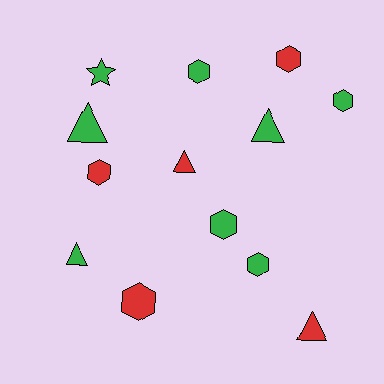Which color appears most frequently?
Green, with 8 objects.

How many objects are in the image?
There are 13 objects.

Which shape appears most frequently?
Hexagon, with 7 objects.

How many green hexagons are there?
There are 4 green hexagons.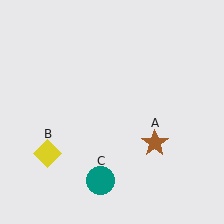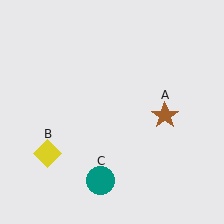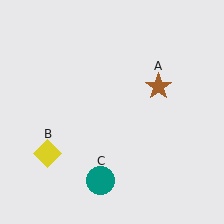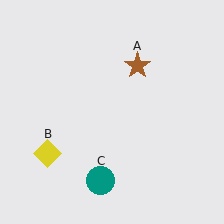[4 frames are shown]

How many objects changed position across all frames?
1 object changed position: brown star (object A).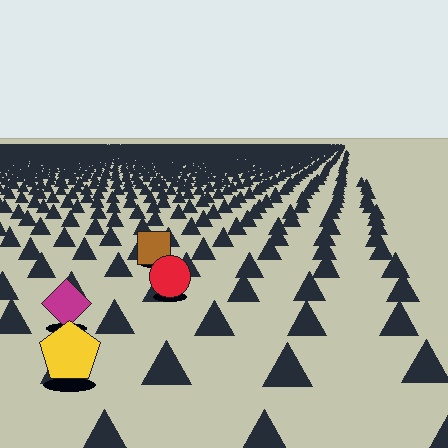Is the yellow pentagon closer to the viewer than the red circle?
Yes. The yellow pentagon is closer — you can tell from the texture gradient: the ground texture is coarser near it.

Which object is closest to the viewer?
The yellow pentagon is closest. The texture marks near it are larger and more spread out.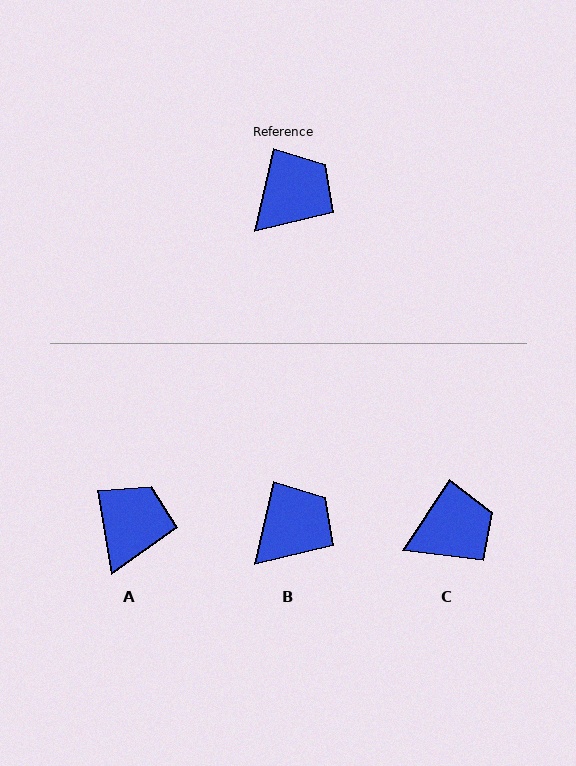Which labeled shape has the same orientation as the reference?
B.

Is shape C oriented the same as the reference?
No, it is off by about 20 degrees.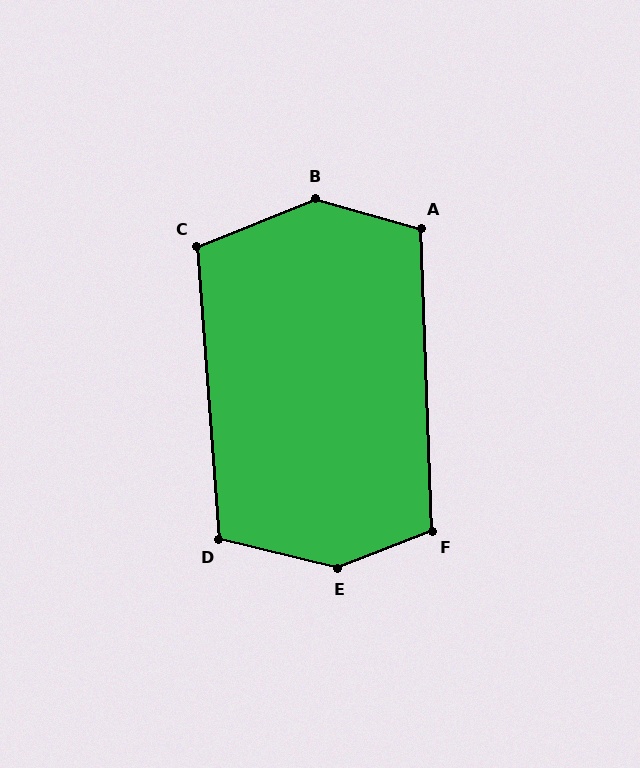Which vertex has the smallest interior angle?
C, at approximately 107 degrees.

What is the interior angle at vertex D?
Approximately 108 degrees (obtuse).